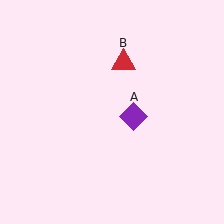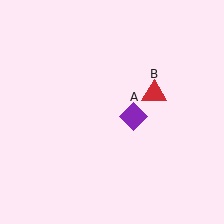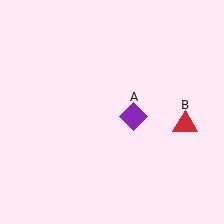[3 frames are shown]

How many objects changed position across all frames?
1 object changed position: red triangle (object B).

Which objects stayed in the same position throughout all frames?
Purple diamond (object A) remained stationary.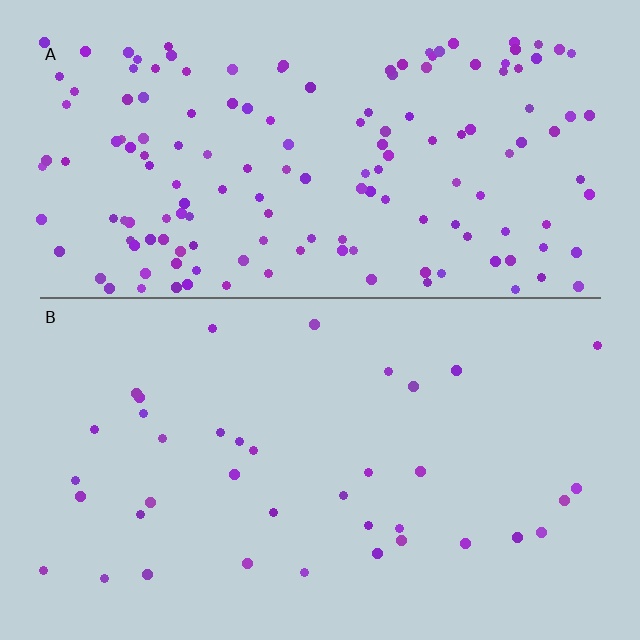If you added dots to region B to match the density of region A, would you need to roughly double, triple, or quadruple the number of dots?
Approximately quadruple.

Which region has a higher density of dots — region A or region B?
A (the top).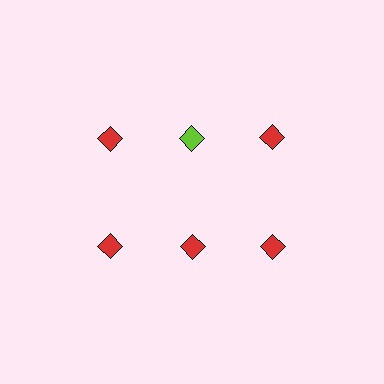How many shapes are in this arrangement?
There are 6 shapes arranged in a grid pattern.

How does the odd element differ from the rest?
It has a different color: lime instead of red.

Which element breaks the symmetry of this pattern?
The lime diamond in the top row, second from left column breaks the symmetry. All other shapes are red diamonds.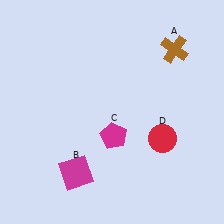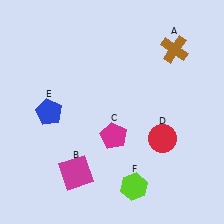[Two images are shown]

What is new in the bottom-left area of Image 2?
A blue pentagon (E) was added in the bottom-left area of Image 2.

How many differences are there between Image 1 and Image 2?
There are 2 differences between the two images.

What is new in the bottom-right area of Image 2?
A lime hexagon (F) was added in the bottom-right area of Image 2.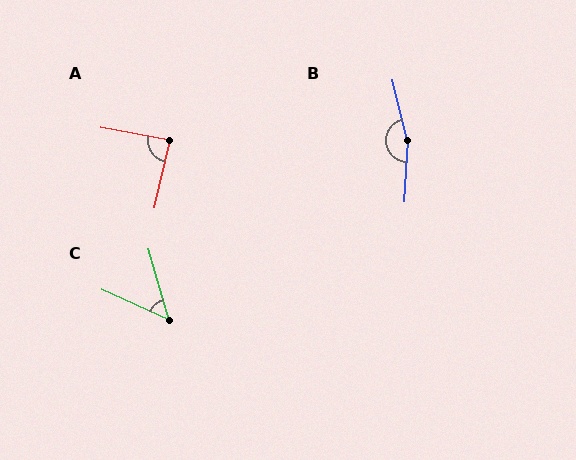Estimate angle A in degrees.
Approximately 88 degrees.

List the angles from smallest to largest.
C (50°), A (88°), B (164°).